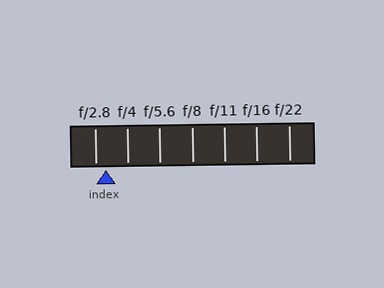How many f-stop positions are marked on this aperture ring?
There are 7 f-stop positions marked.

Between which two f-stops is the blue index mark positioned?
The index mark is between f/2.8 and f/4.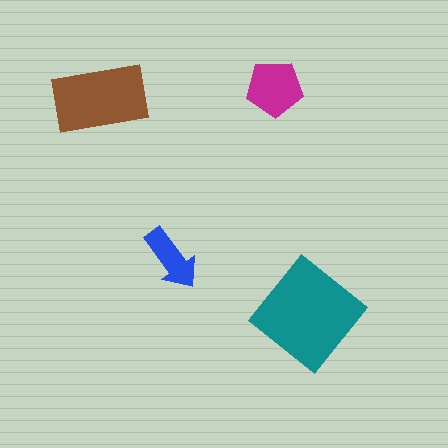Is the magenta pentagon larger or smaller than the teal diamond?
Smaller.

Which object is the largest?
The teal diamond.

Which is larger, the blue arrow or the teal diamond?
The teal diamond.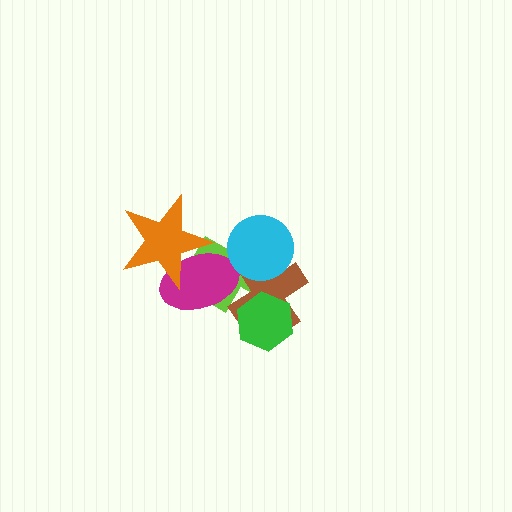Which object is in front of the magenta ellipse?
The orange star is in front of the magenta ellipse.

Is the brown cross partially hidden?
Yes, it is partially covered by another shape.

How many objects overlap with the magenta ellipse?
3 objects overlap with the magenta ellipse.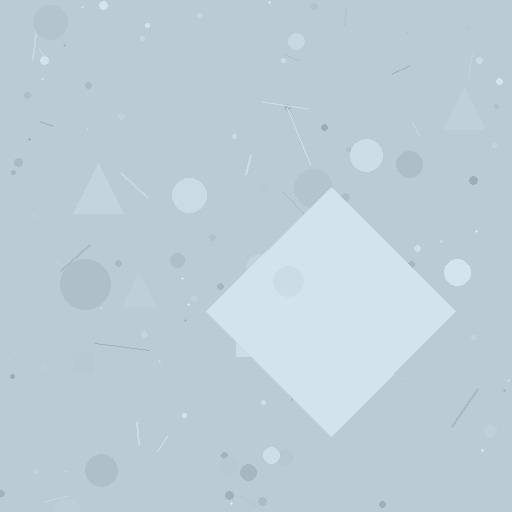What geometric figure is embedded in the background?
A diamond is embedded in the background.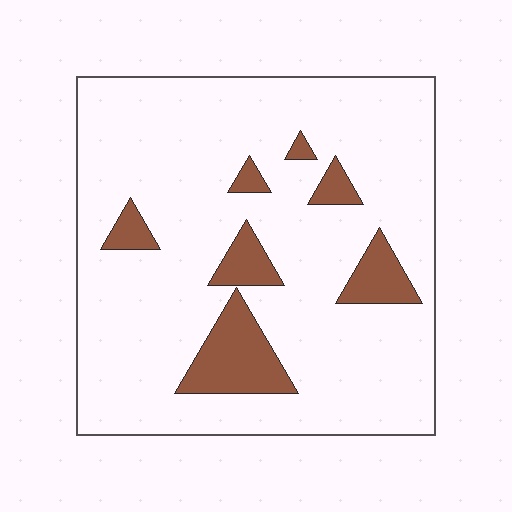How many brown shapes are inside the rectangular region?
7.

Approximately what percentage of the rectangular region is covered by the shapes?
Approximately 15%.